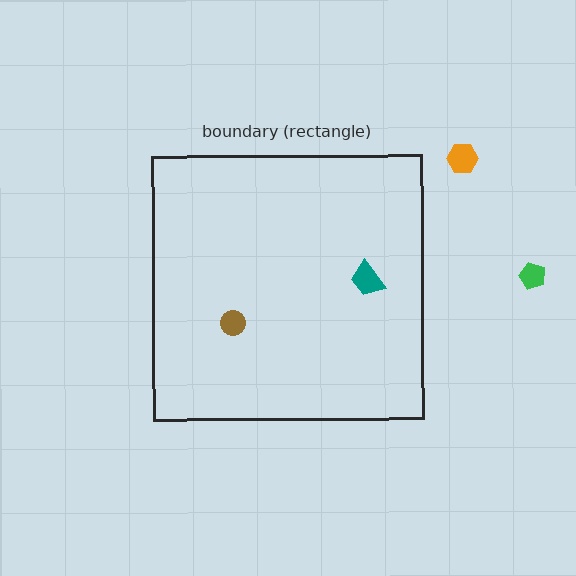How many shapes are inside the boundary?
2 inside, 2 outside.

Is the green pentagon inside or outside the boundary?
Outside.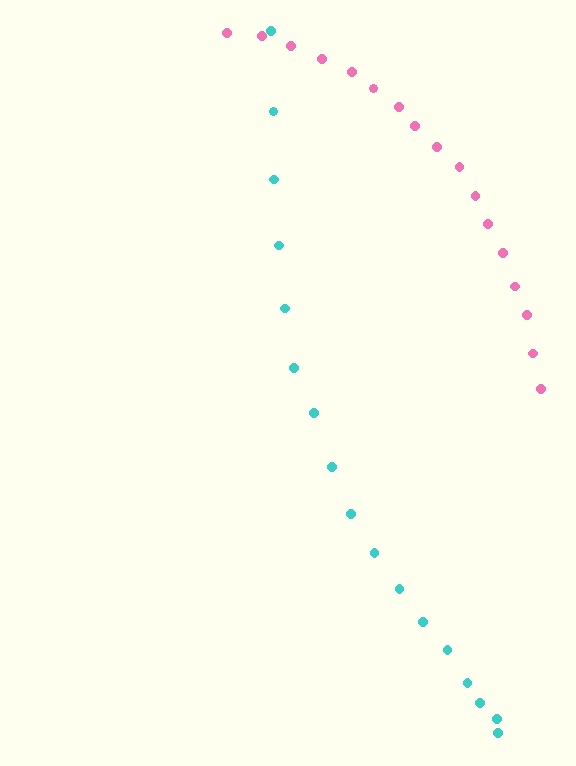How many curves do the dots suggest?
There are 2 distinct paths.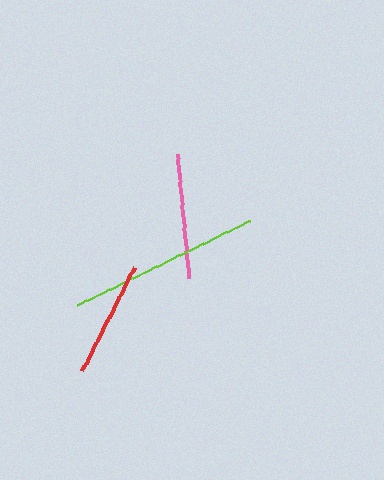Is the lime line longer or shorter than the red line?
The lime line is longer than the red line.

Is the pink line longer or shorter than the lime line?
The lime line is longer than the pink line.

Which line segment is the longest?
The lime line is the longest at approximately 193 pixels.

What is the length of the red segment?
The red segment is approximately 116 pixels long.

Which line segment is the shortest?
The red line is the shortest at approximately 116 pixels.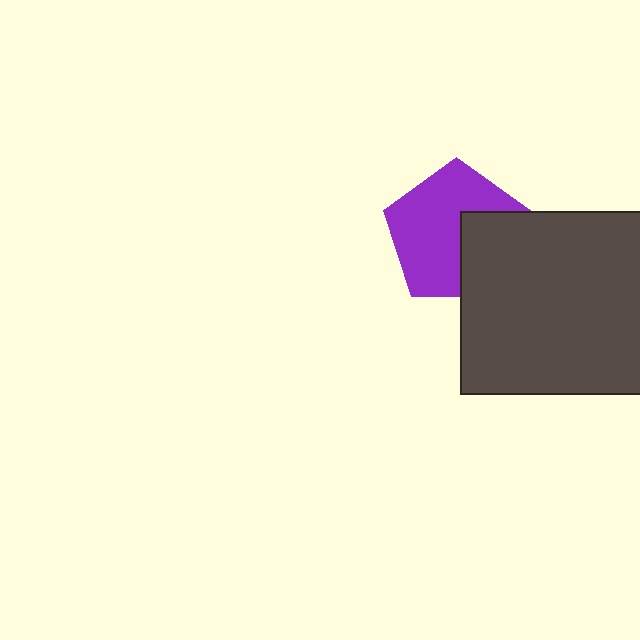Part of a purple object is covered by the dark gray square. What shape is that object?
It is a pentagon.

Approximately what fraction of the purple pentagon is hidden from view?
Roughly 34% of the purple pentagon is hidden behind the dark gray square.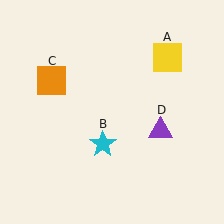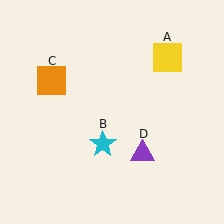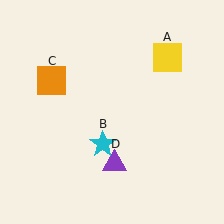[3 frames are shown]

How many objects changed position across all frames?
1 object changed position: purple triangle (object D).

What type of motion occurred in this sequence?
The purple triangle (object D) rotated clockwise around the center of the scene.